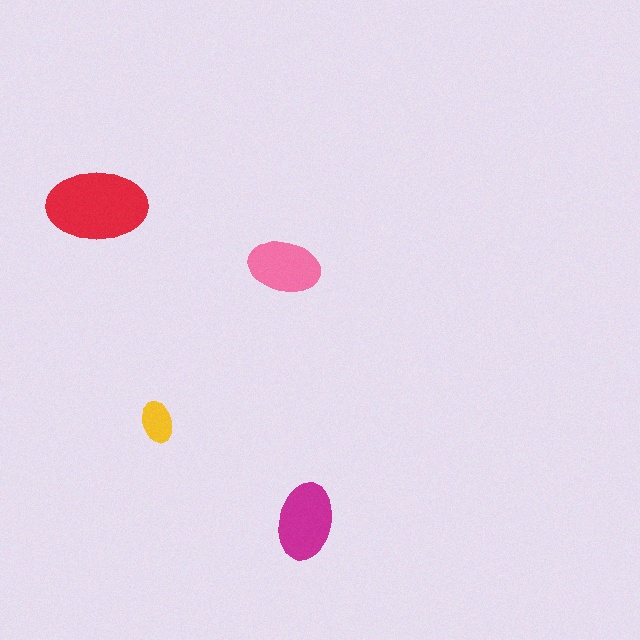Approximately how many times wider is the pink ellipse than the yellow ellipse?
About 1.5 times wider.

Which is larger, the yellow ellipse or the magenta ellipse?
The magenta one.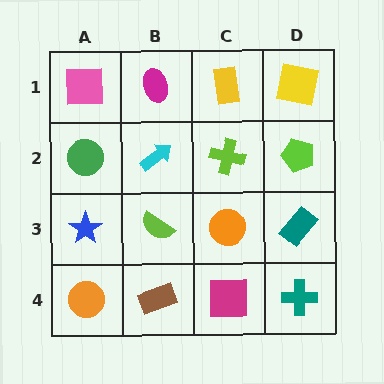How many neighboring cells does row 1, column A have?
2.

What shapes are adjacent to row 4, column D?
A teal rectangle (row 3, column D), a magenta square (row 4, column C).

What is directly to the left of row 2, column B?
A green circle.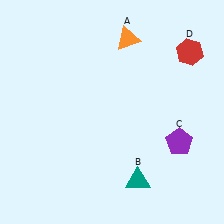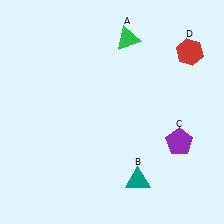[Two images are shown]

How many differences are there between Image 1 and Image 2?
There is 1 difference between the two images.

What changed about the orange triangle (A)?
In Image 1, A is orange. In Image 2, it changed to green.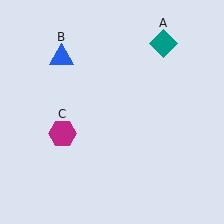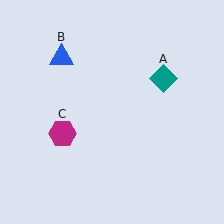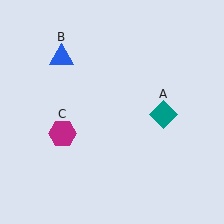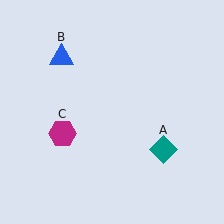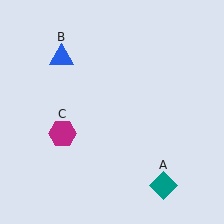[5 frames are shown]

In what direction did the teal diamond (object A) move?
The teal diamond (object A) moved down.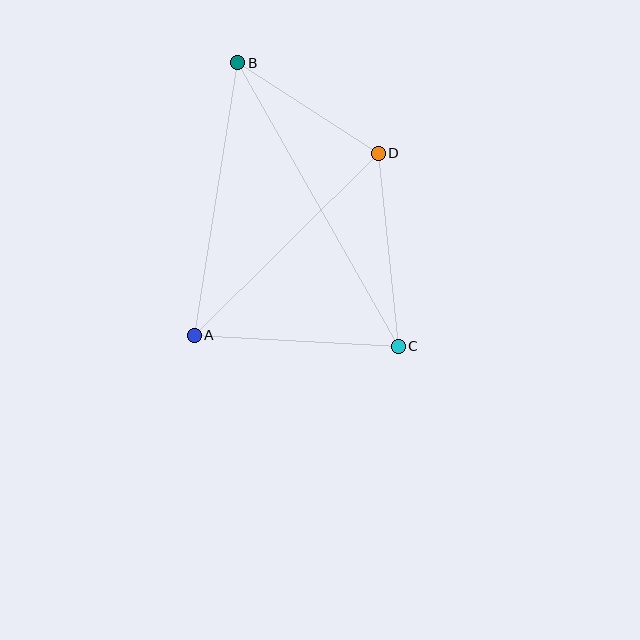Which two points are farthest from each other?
Points B and C are farthest from each other.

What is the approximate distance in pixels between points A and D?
The distance between A and D is approximately 259 pixels.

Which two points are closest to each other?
Points B and D are closest to each other.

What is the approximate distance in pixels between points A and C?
The distance between A and C is approximately 204 pixels.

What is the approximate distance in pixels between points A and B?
The distance between A and B is approximately 276 pixels.